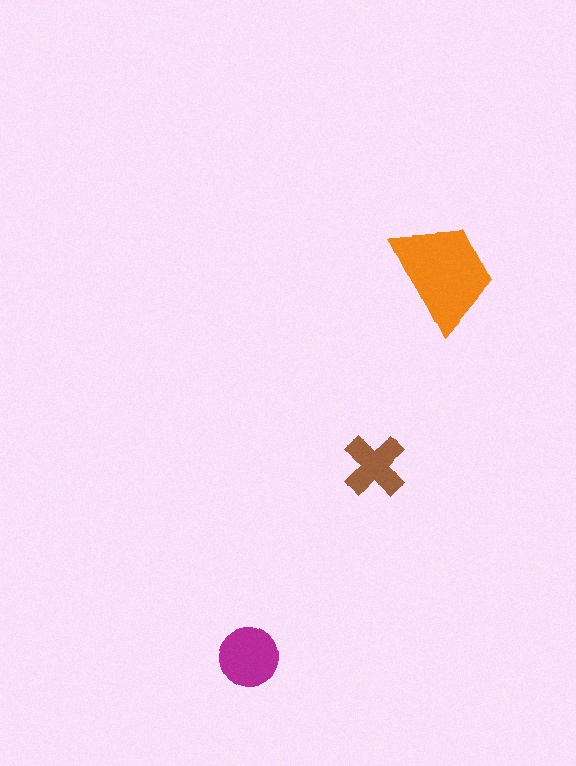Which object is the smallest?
The brown cross.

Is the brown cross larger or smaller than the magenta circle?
Smaller.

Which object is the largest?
The orange trapezoid.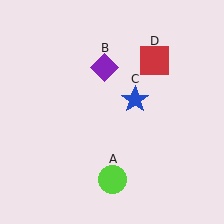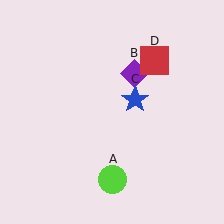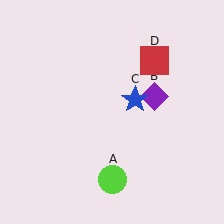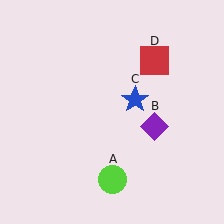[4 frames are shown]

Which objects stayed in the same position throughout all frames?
Lime circle (object A) and blue star (object C) and red square (object D) remained stationary.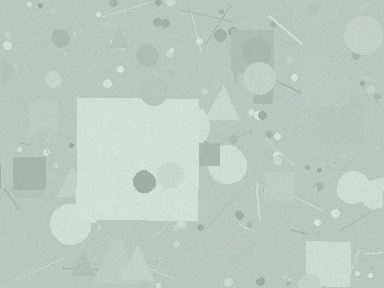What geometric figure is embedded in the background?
A square is embedded in the background.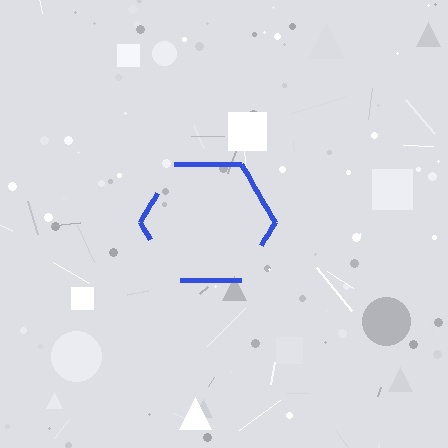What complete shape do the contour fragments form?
The contour fragments form a hexagon.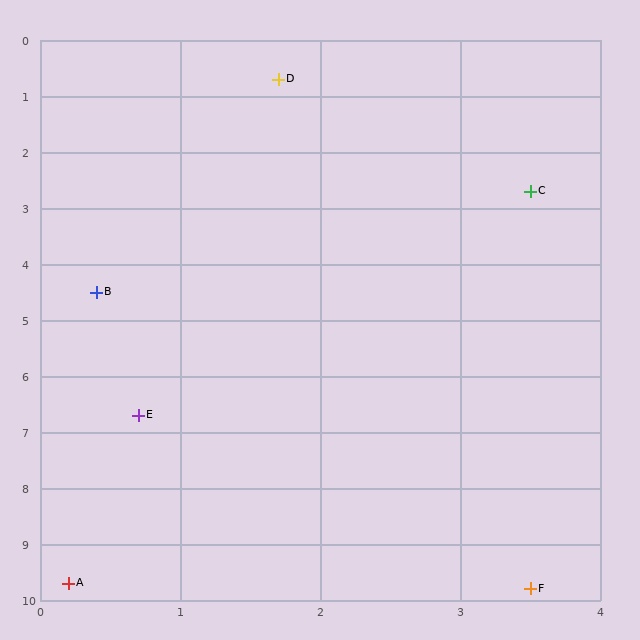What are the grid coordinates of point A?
Point A is at approximately (0.2, 9.7).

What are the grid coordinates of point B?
Point B is at approximately (0.4, 4.5).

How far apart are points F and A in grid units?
Points F and A are about 3.3 grid units apart.